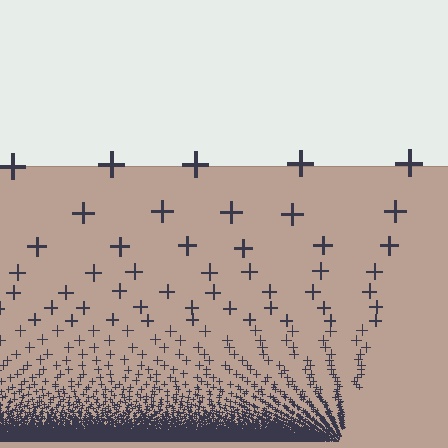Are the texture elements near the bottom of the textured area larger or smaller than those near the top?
Smaller. The gradient is inverted — elements near the bottom are smaller and denser.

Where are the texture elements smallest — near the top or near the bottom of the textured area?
Near the bottom.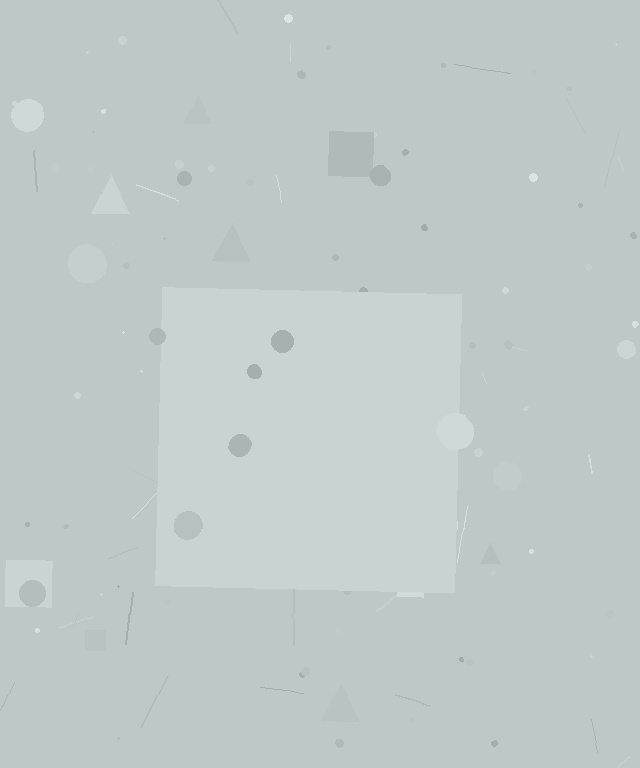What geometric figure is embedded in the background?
A square is embedded in the background.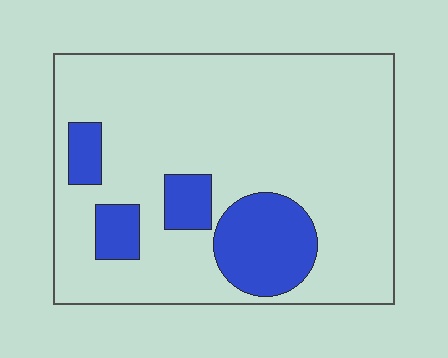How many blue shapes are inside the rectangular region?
4.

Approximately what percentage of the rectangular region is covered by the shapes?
Approximately 20%.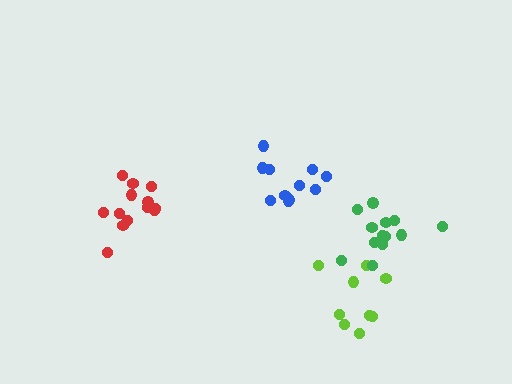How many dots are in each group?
Group 1: 9 dots, Group 2: 13 dots, Group 3: 13 dots, Group 4: 11 dots (46 total).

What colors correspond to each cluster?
The clusters are colored: lime, green, red, blue.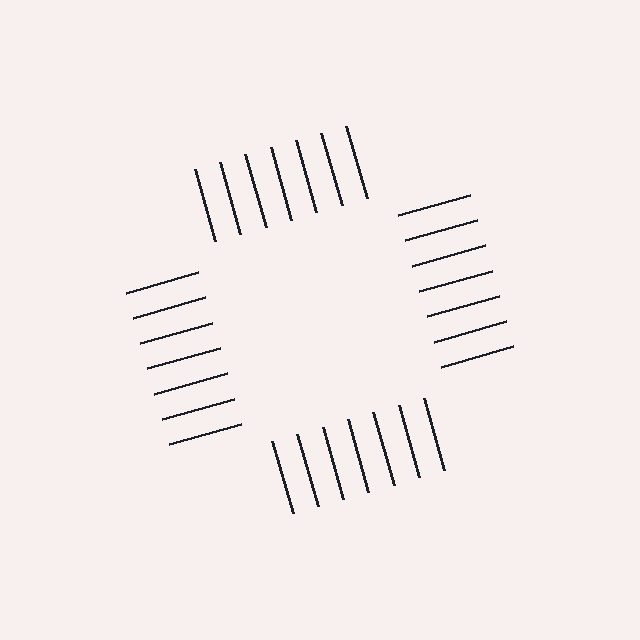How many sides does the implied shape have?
4 sides — the line-ends trace a square.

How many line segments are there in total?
28 — 7 along each of the 4 edges.